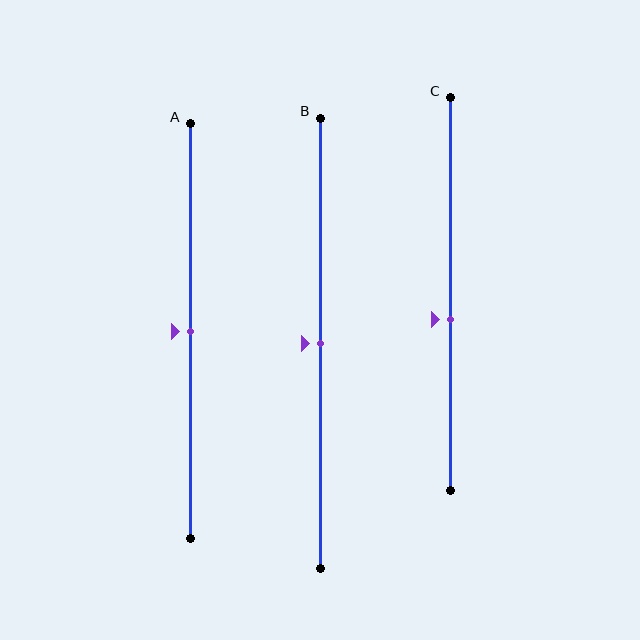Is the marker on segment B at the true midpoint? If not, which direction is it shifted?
Yes, the marker on segment B is at the true midpoint.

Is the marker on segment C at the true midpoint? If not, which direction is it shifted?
No, the marker on segment C is shifted downward by about 6% of the segment length.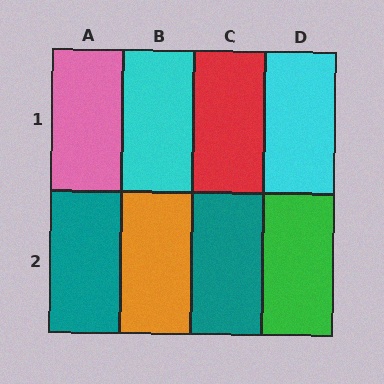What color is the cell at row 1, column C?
Red.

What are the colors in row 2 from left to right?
Teal, orange, teal, green.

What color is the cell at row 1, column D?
Cyan.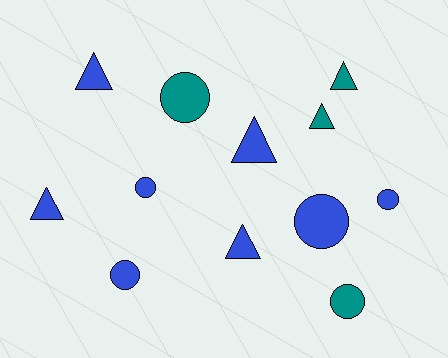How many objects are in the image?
There are 12 objects.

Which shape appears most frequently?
Triangle, with 6 objects.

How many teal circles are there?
There are 2 teal circles.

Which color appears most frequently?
Blue, with 8 objects.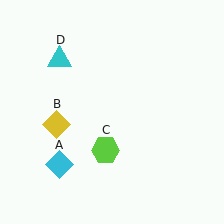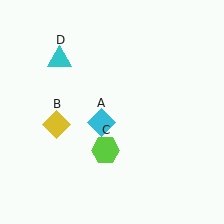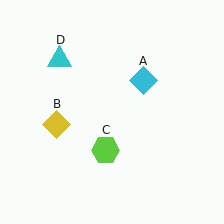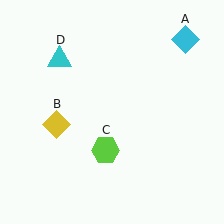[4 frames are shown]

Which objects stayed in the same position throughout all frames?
Yellow diamond (object B) and lime hexagon (object C) and cyan triangle (object D) remained stationary.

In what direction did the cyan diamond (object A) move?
The cyan diamond (object A) moved up and to the right.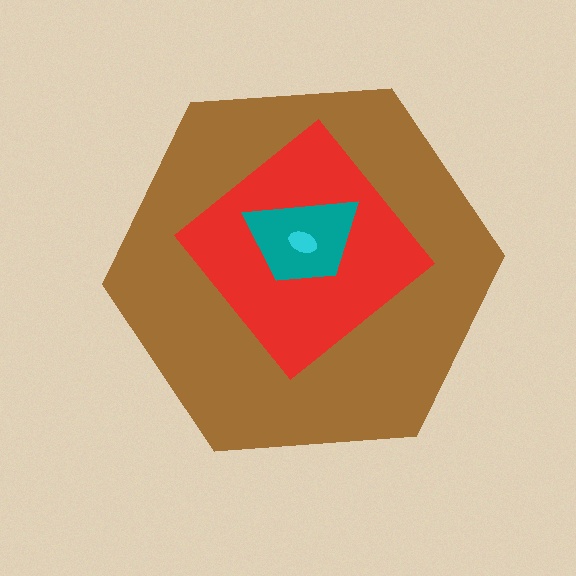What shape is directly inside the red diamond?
The teal trapezoid.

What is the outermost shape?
The brown hexagon.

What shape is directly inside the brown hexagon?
The red diamond.